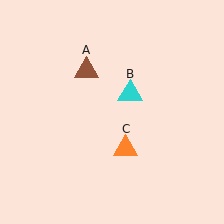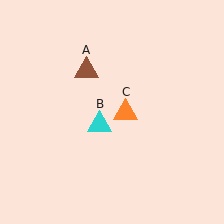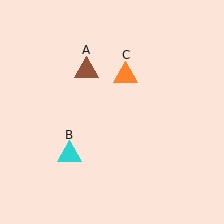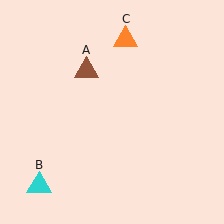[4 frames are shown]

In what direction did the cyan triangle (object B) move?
The cyan triangle (object B) moved down and to the left.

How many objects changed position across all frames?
2 objects changed position: cyan triangle (object B), orange triangle (object C).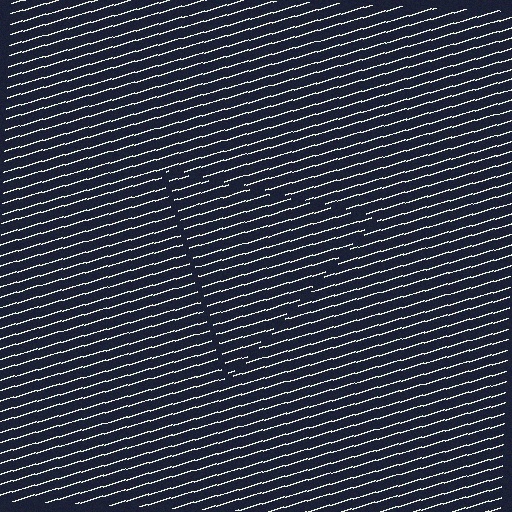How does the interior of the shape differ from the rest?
The interior of the shape contains the same grating, shifted by half a period — the contour is defined by the phase discontinuity where line-ends from the inner and outer gratings abut.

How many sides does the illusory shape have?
3 sides — the line-ends trace a triangle.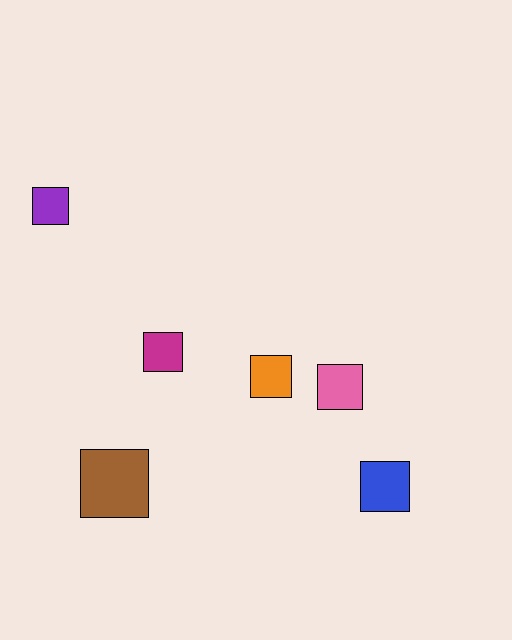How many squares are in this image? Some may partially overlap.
There are 6 squares.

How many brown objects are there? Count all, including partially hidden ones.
There is 1 brown object.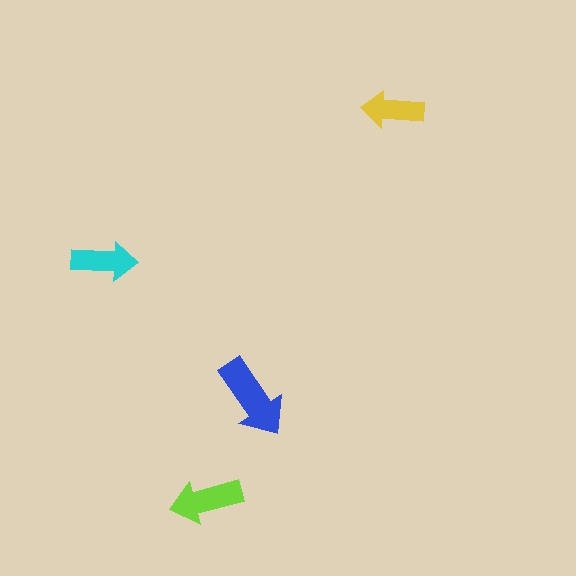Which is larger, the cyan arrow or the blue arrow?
The blue one.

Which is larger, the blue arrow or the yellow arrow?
The blue one.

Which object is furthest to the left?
The cyan arrow is leftmost.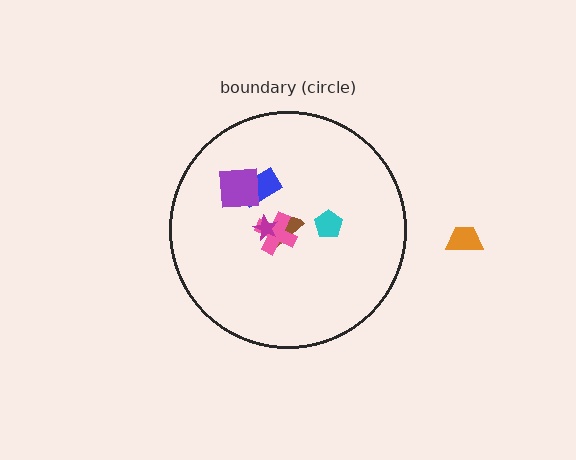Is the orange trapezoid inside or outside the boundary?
Outside.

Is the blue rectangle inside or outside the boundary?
Inside.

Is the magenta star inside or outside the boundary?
Inside.